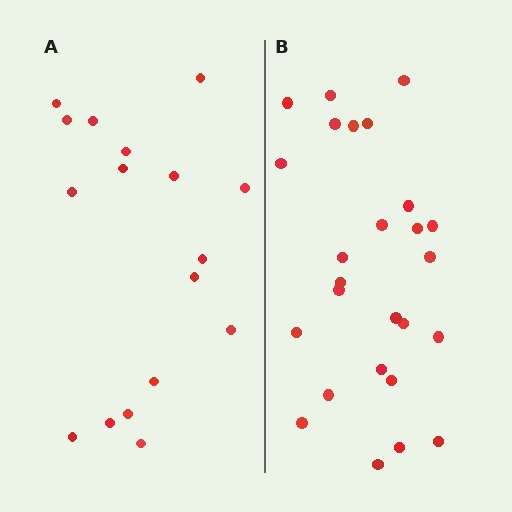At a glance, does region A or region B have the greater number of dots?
Region B (the right region) has more dots.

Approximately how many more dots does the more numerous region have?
Region B has roughly 8 or so more dots than region A.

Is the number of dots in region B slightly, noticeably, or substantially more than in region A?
Region B has substantially more. The ratio is roughly 1.5 to 1.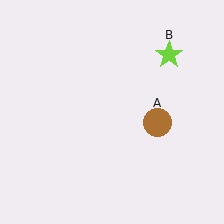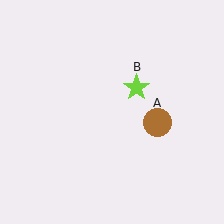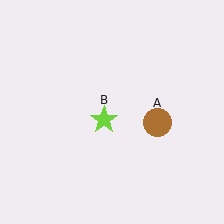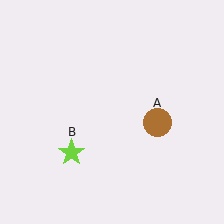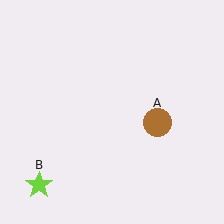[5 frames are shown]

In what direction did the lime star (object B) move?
The lime star (object B) moved down and to the left.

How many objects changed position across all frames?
1 object changed position: lime star (object B).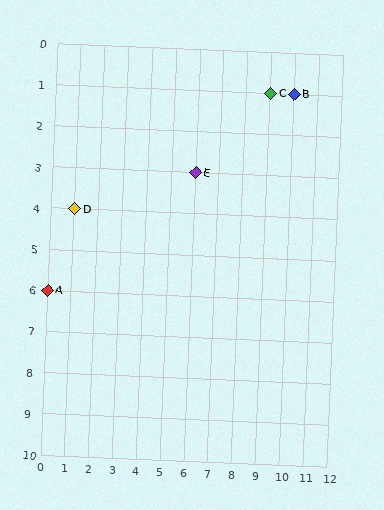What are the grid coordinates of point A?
Point A is at grid coordinates (0, 6).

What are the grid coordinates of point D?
Point D is at grid coordinates (1, 4).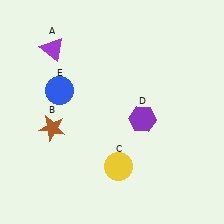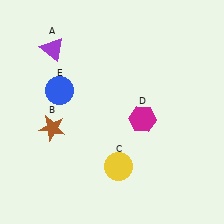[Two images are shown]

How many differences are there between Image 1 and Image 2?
There is 1 difference between the two images.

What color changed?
The hexagon (D) changed from purple in Image 1 to magenta in Image 2.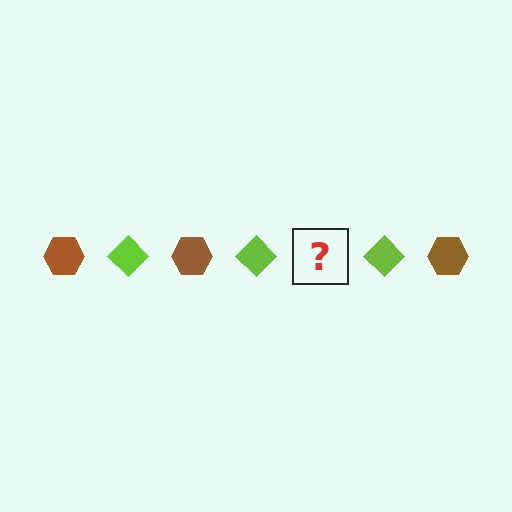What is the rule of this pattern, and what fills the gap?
The rule is that the pattern alternates between brown hexagon and lime diamond. The gap should be filled with a brown hexagon.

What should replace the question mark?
The question mark should be replaced with a brown hexagon.